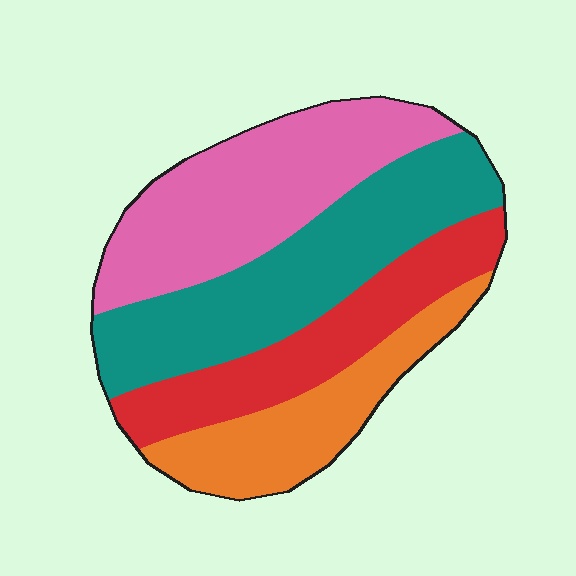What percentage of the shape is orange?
Orange covers around 20% of the shape.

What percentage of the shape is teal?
Teal covers roughly 30% of the shape.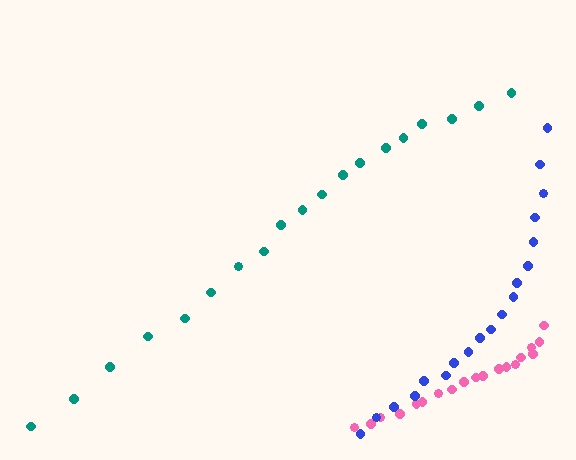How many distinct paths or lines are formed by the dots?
There are 3 distinct paths.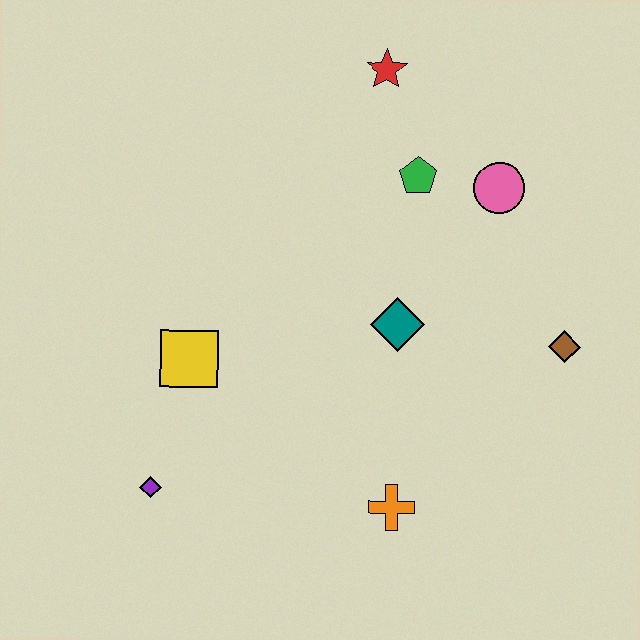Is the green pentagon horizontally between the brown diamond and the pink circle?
No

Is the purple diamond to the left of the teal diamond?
Yes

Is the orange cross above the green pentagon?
No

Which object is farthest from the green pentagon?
The purple diamond is farthest from the green pentagon.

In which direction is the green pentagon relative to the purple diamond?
The green pentagon is above the purple diamond.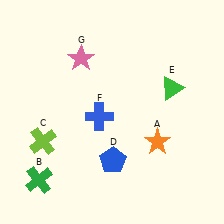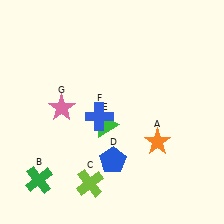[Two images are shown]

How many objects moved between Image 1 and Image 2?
3 objects moved between the two images.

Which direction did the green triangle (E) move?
The green triangle (E) moved left.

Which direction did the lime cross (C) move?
The lime cross (C) moved right.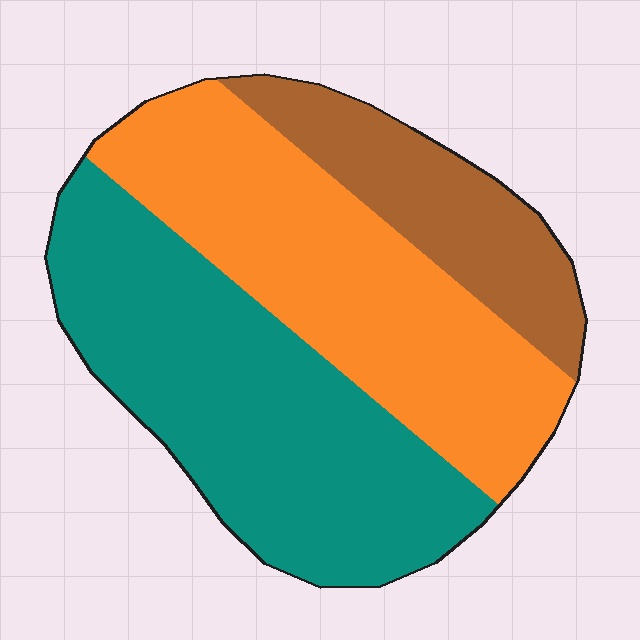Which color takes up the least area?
Brown, at roughly 20%.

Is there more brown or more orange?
Orange.